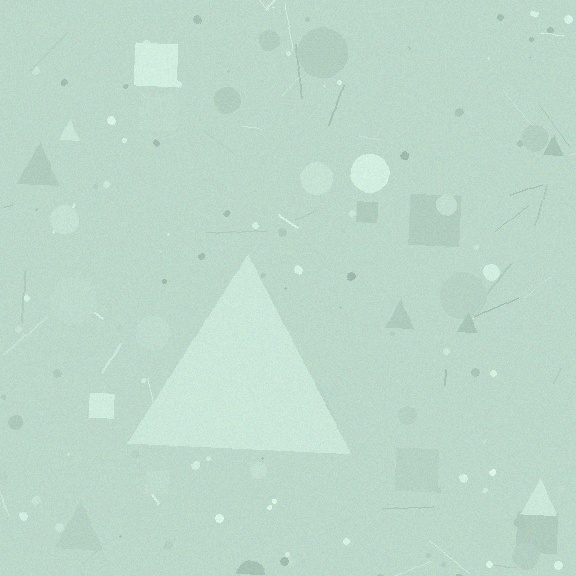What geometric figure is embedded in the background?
A triangle is embedded in the background.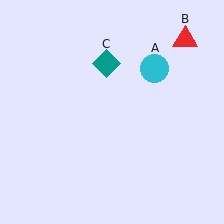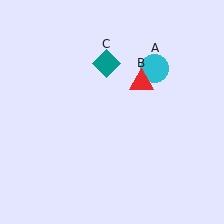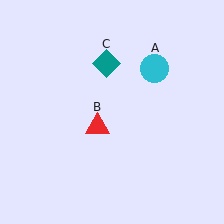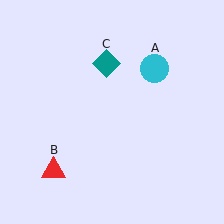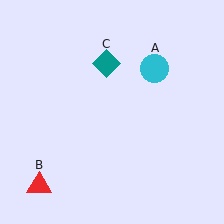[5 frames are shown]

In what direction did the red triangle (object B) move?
The red triangle (object B) moved down and to the left.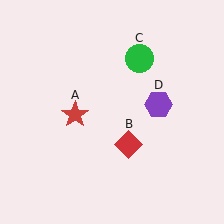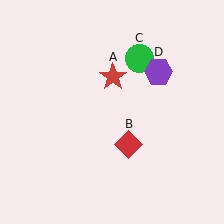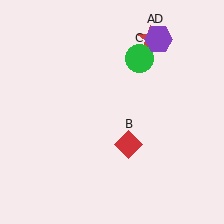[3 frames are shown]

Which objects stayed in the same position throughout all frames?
Red diamond (object B) and green circle (object C) remained stationary.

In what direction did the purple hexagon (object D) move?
The purple hexagon (object D) moved up.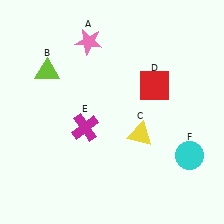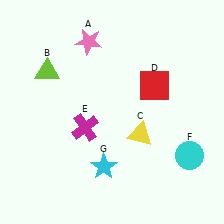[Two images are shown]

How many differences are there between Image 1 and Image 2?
There is 1 difference between the two images.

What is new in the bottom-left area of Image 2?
A cyan star (G) was added in the bottom-left area of Image 2.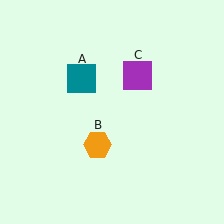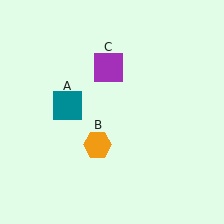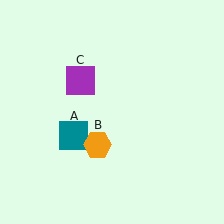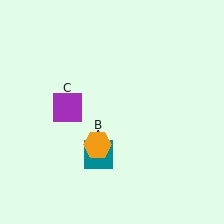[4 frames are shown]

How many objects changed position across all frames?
2 objects changed position: teal square (object A), purple square (object C).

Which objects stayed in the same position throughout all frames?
Orange hexagon (object B) remained stationary.